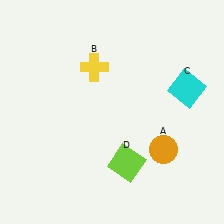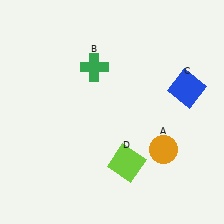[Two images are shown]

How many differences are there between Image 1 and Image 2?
There are 2 differences between the two images.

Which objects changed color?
B changed from yellow to green. C changed from cyan to blue.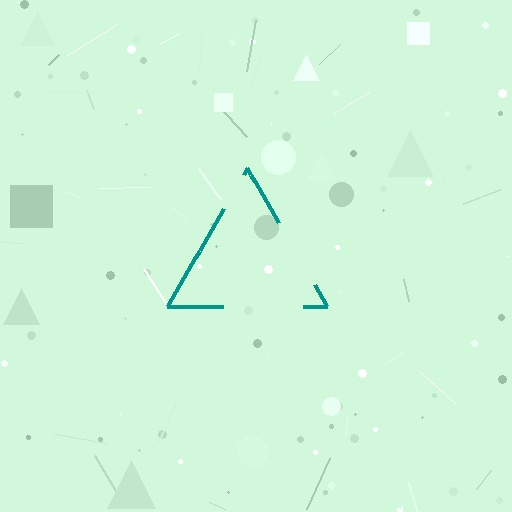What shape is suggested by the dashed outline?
The dashed outline suggests a triangle.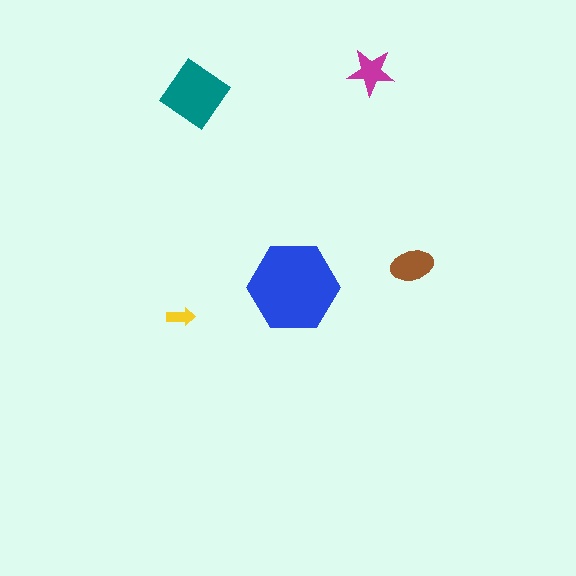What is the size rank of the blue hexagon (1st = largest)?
1st.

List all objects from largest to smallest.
The blue hexagon, the teal diamond, the brown ellipse, the magenta star, the yellow arrow.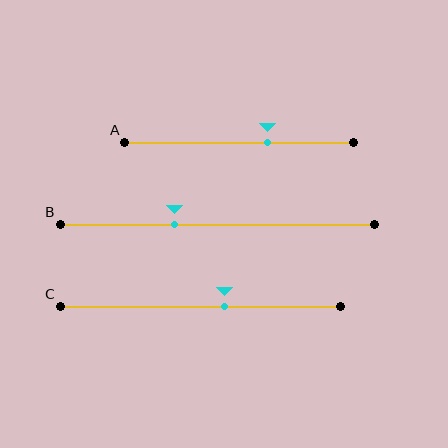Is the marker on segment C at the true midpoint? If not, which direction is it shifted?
No, the marker on segment C is shifted to the right by about 8% of the segment length.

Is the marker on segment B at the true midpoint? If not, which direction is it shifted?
No, the marker on segment B is shifted to the left by about 14% of the segment length.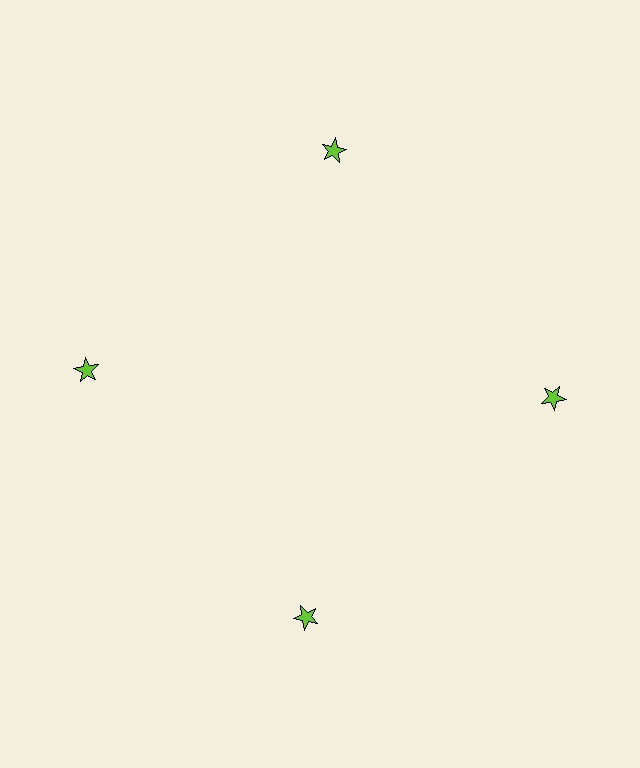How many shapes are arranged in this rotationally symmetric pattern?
There are 4 shapes, arranged in 4 groups of 1.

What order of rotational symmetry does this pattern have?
This pattern has 4-fold rotational symmetry.